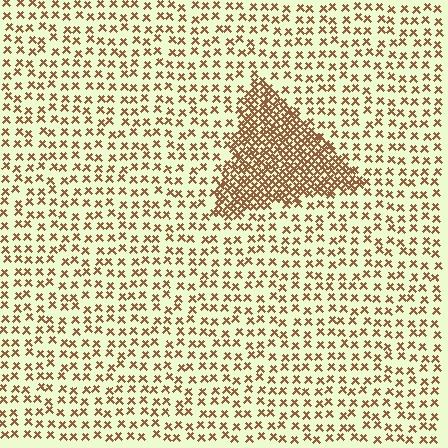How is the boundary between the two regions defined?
The boundary is defined by a change in element density (approximately 2.8x ratio). All elements are the same color, size, and shape.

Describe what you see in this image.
The image contains small brown elements arranged at two different densities. A triangle-shaped region is visible where the elements are more densely packed than the surrounding area.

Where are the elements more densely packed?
The elements are more densely packed inside the triangle boundary.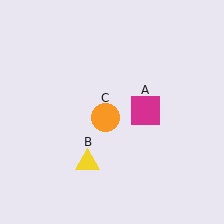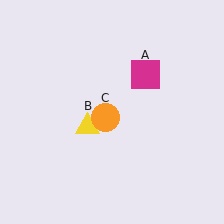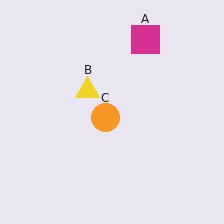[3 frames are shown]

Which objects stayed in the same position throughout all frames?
Orange circle (object C) remained stationary.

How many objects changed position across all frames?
2 objects changed position: magenta square (object A), yellow triangle (object B).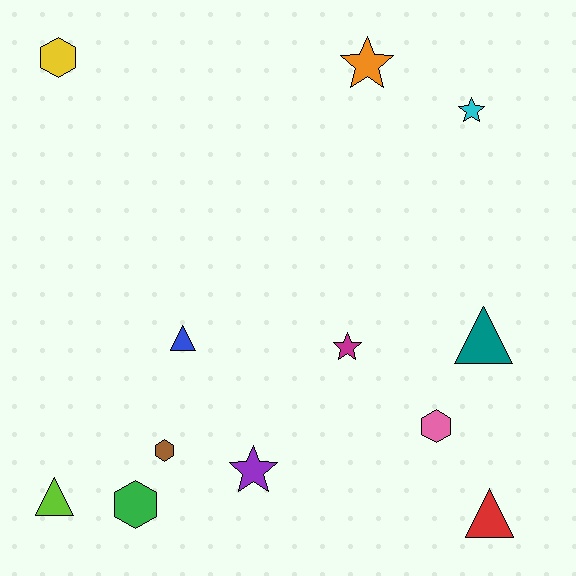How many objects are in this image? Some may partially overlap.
There are 12 objects.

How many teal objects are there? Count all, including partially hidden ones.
There is 1 teal object.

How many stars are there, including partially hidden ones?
There are 4 stars.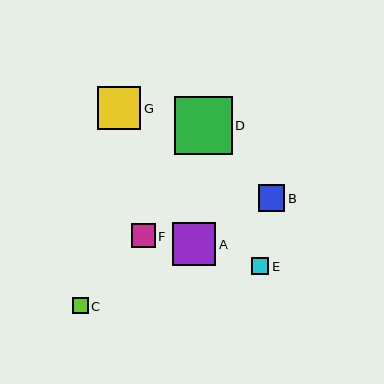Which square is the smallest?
Square C is the smallest with a size of approximately 16 pixels.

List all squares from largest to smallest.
From largest to smallest: D, G, A, B, F, E, C.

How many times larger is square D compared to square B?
Square D is approximately 2.2 times the size of square B.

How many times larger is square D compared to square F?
Square D is approximately 2.4 times the size of square F.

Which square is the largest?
Square D is the largest with a size of approximately 58 pixels.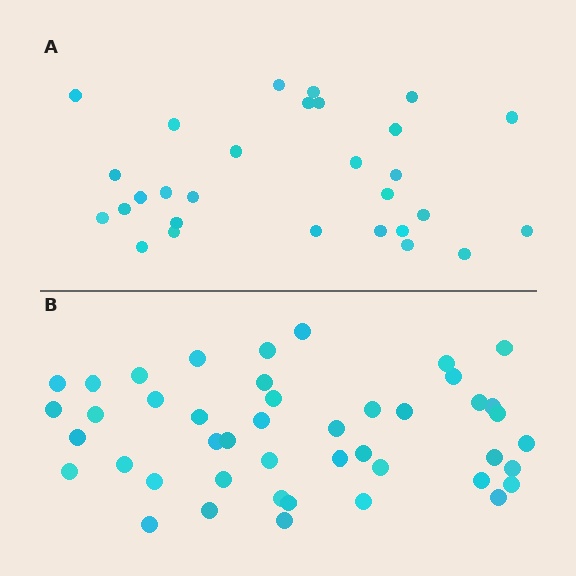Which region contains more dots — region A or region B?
Region B (the bottom region) has more dots.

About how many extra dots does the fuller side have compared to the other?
Region B has approximately 15 more dots than region A.